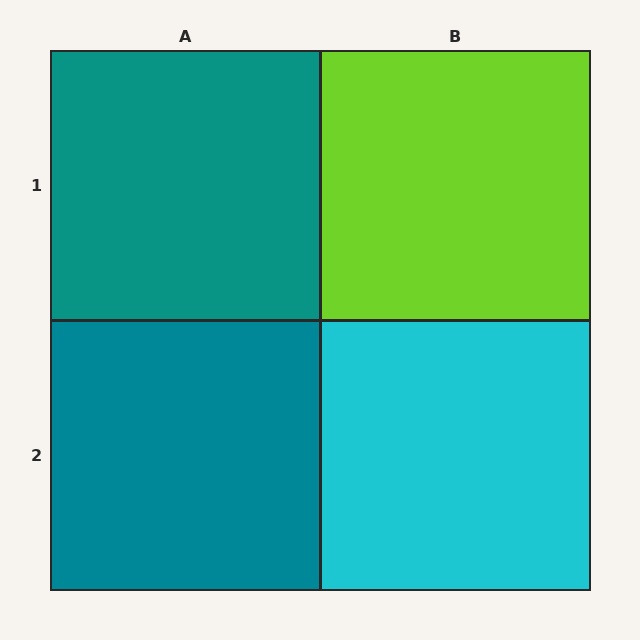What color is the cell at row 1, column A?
Teal.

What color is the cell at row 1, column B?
Lime.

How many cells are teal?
2 cells are teal.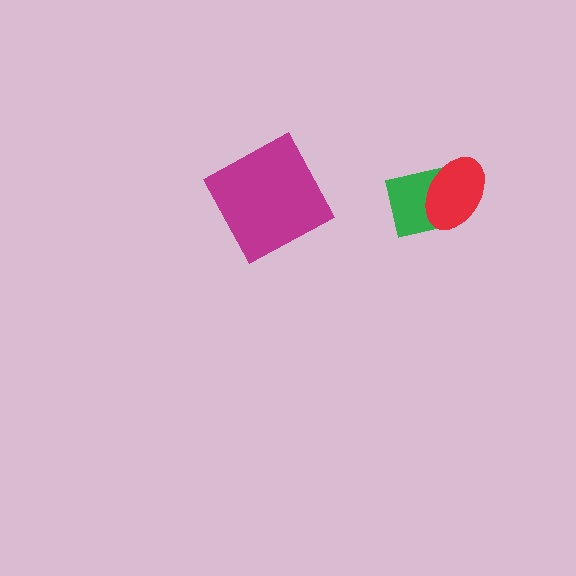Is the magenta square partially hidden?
No, no other shape covers it.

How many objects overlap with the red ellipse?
1 object overlaps with the red ellipse.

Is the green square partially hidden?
Yes, it is partially covered by another shape.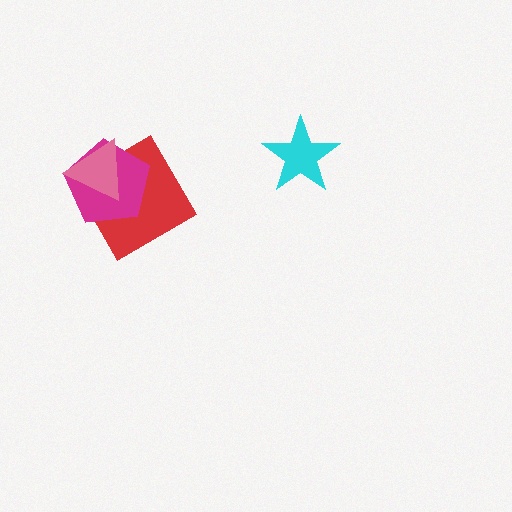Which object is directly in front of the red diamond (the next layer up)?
The magenta pentagon is directly in front of the red diamond.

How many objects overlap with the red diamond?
2 objects overlap with the red diamond.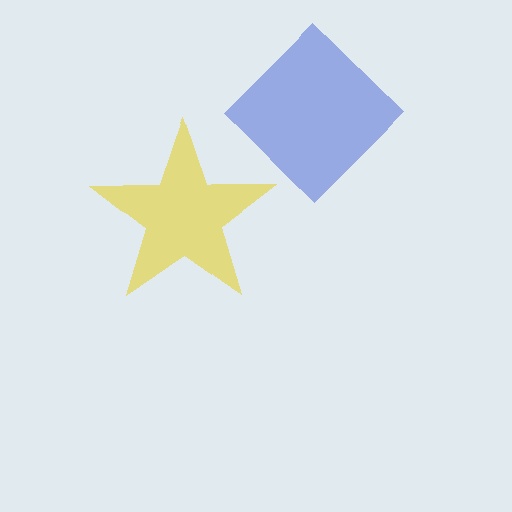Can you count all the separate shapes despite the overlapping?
Yes, there are 2 separate shapes.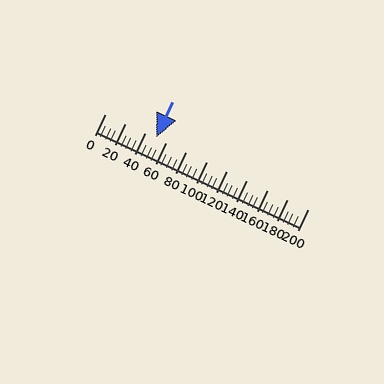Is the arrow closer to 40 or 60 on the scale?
The arrow is closer to 60.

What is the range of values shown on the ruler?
The ruler shows values from 0 to 200.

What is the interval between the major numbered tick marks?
The major tick marks are spaced 20 units apart.